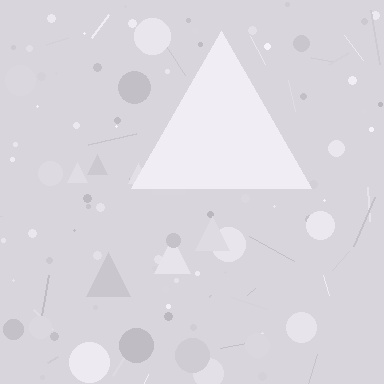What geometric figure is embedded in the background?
A triangle is embedded in the background.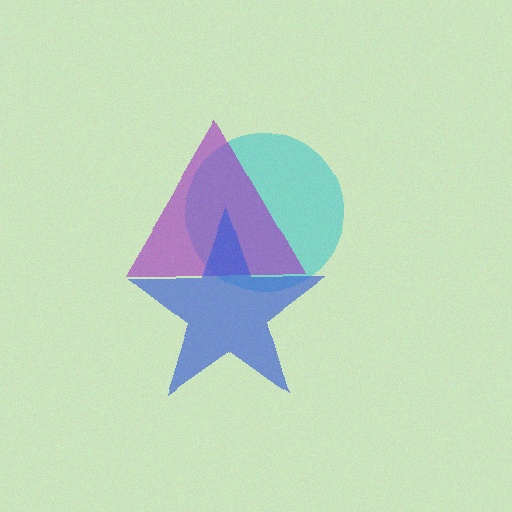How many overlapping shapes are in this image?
There are 3 overlapping shapes in the image.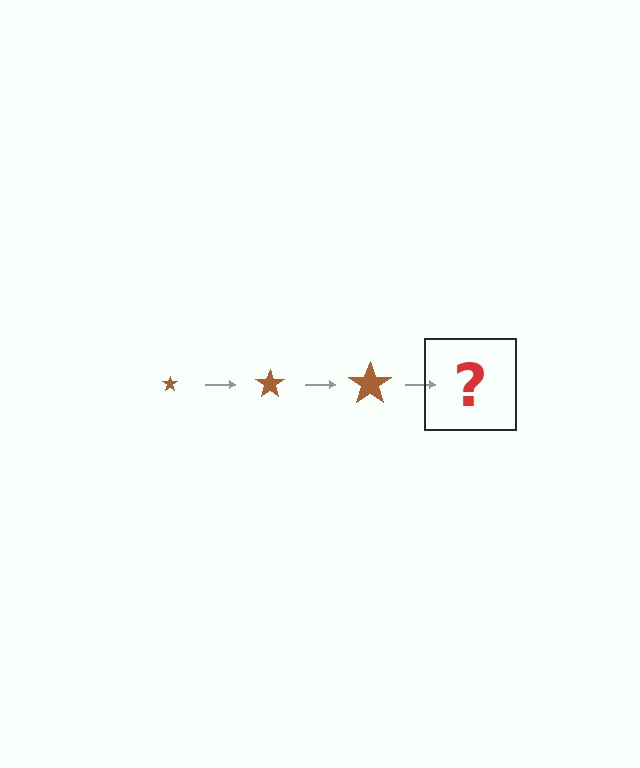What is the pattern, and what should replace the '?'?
The pattern is that the star gets progressively larger each step. The '?' should be a brown star, larger than the previous one.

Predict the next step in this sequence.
The next step is a brown star, larger than the previous one.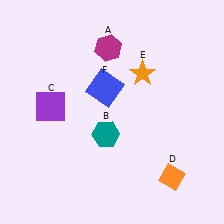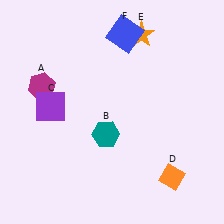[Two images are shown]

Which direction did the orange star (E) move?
The orange star (E) moved up.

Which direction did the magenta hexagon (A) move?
The magenta hexagon (A) moved left.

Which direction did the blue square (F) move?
The blue square (F) moved up.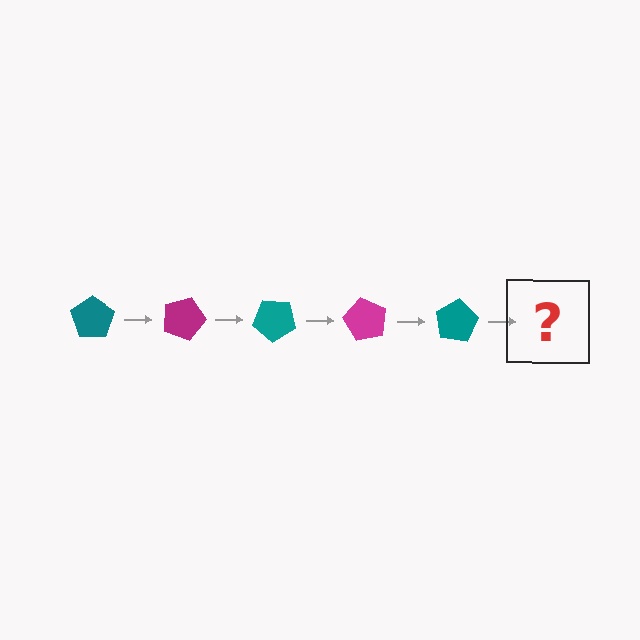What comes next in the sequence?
The next element should be a magenta pentagon, rotated 100 degrees from the start.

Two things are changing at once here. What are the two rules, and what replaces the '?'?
The two rules are that it rotates 20 degrees each step and the color cycles through teal and magenta. The '?' should be a magenta pentagon, rotated 100 degrees from the start.